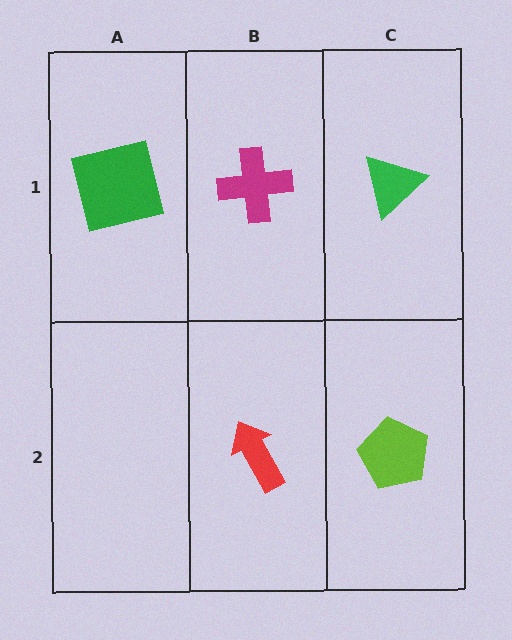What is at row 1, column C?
A green triangle.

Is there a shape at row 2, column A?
No, that cell is empty.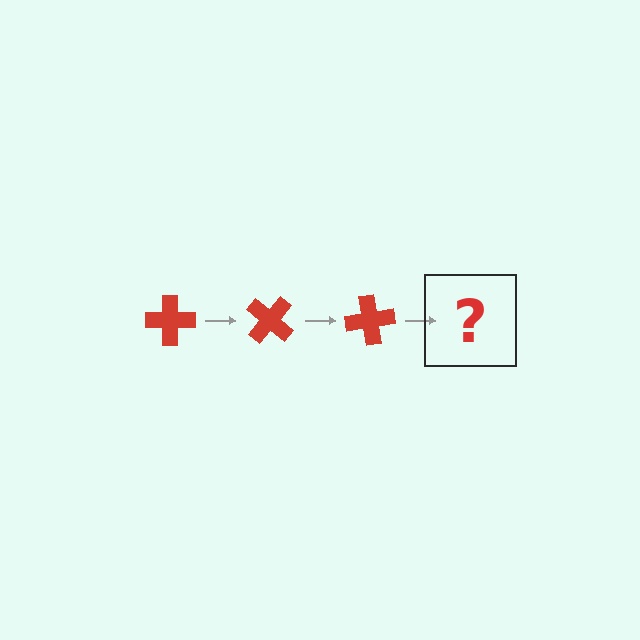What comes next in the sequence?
The next element should be a red cross rotated 120 degrees.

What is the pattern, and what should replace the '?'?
The pattern is that the cross rotates 40 degrees each step. The '?' should be a red cross rotated 120 degrees.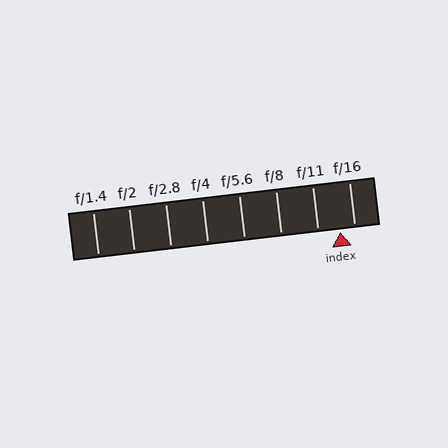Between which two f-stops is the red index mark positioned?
The index mark is between f/11 and f/16.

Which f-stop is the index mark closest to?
The index mark is closest to f/16.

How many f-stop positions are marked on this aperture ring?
There are 8 f-stop positions marked.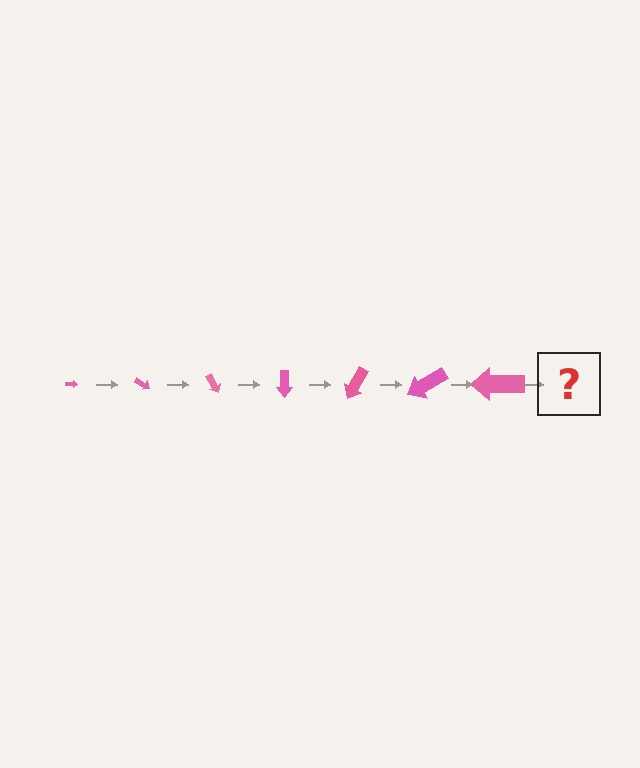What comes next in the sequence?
The next element should be an arrow, larger than the previous one and rotated 210 degrees from the start.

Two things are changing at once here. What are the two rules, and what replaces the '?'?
The two rules are that the arrow grows larger each step and it rotates 30 degrees each step. The '?' should be an arrow, larger than the previous one and rotated 210 degrees from the start.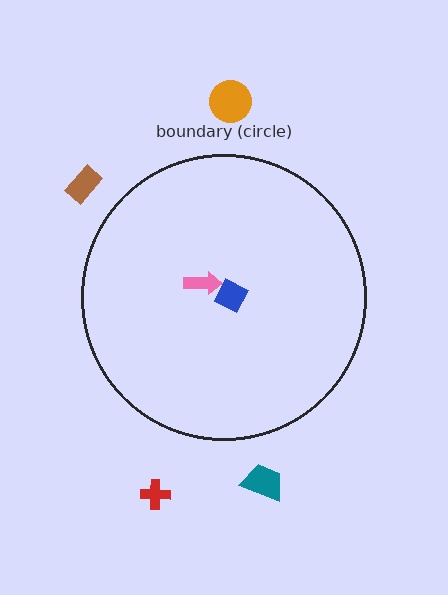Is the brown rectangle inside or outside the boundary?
Outside.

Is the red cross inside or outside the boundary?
Outside.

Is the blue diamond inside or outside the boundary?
Inside.